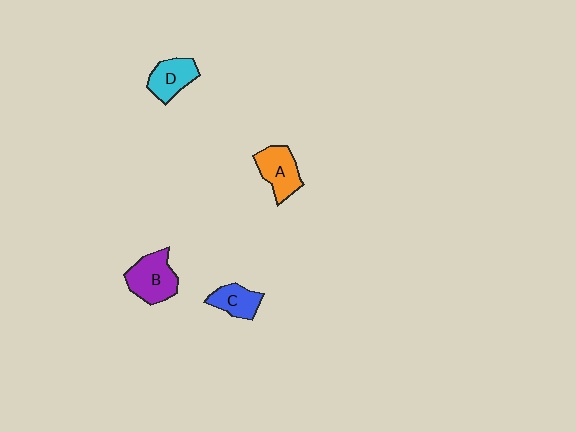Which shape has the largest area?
Shape B (purple).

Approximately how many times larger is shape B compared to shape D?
Approximately 1.3 times.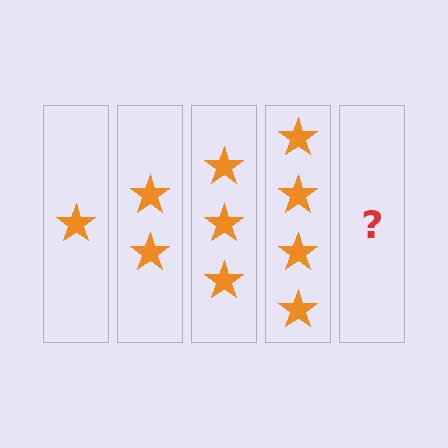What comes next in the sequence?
The next element should be 5 stars.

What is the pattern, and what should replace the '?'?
The pattern is that each step adds one more star. The '?' should be 5 stars.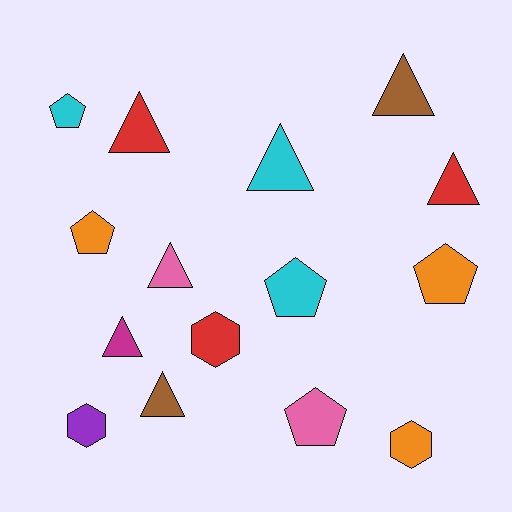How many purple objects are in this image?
There is 1 purple object.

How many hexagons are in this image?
There are 3 hexagons.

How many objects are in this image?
There are 15 objects.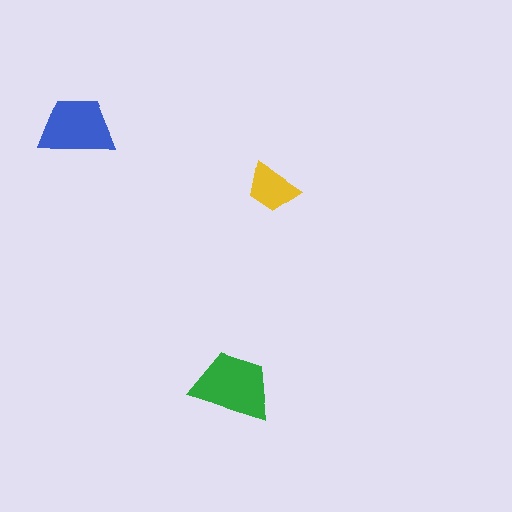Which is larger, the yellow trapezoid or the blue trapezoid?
The blue one.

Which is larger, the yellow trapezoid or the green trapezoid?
The green one.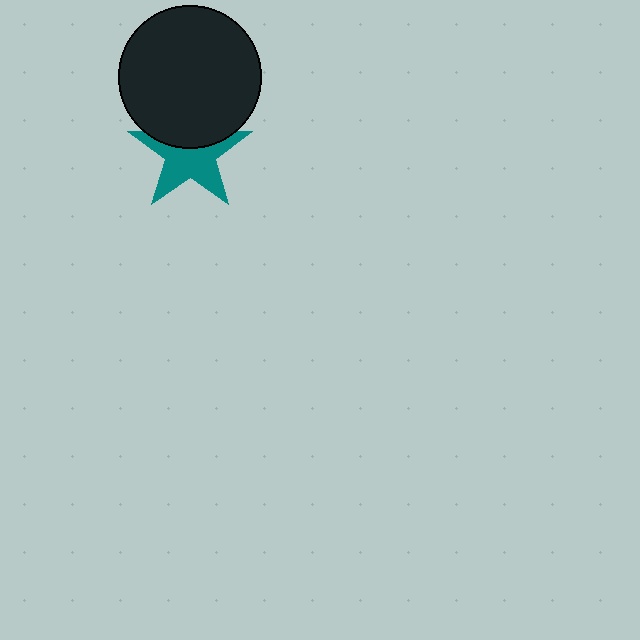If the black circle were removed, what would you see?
You would see the complete teal star.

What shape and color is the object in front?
The object in front is a black circle.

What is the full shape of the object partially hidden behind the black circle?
The partially hidden object is a teal star.